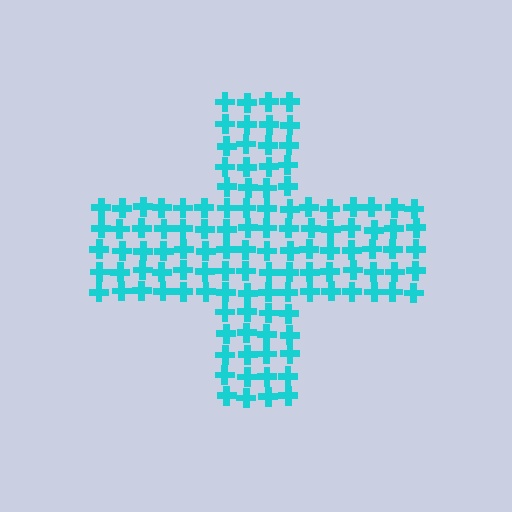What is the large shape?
The large shape is a cross.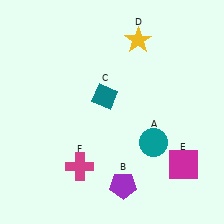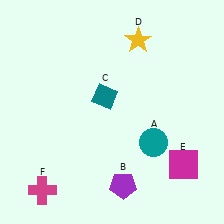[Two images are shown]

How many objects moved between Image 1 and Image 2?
1 object moved between the two images.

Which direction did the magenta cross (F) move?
The magenta cross (F) moved left.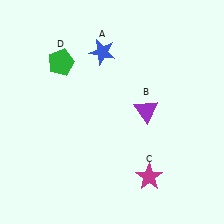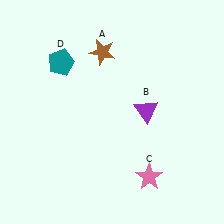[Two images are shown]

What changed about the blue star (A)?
In Image 1, A is blue. In Image 2, it changed to brown.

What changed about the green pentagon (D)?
In Image 1, D is green. In Image 2, it changed to teal.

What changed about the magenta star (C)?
In Image 1, C is magenta. In Image 2, it changed to pink.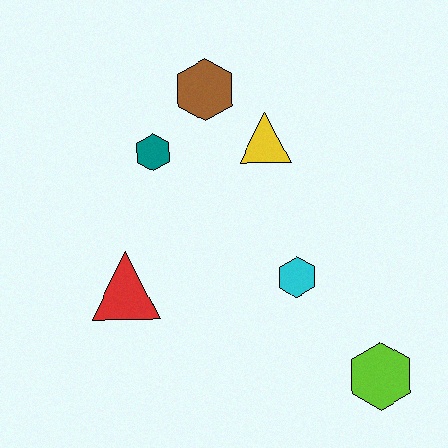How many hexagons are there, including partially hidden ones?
There are 4 hexagons.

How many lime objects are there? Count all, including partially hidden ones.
There is 1 lime object.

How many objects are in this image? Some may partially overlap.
There are 6 objects.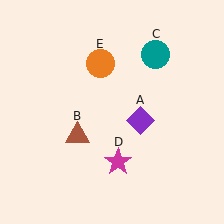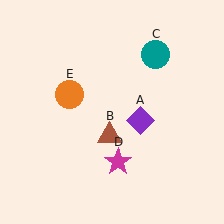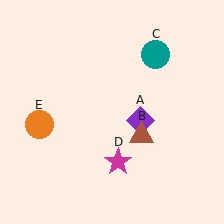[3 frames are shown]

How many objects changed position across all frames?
2 objects changed position: brown triangle (object B), orange circle (object E).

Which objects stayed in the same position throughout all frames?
Purple diamond (object A) and teal circle (object C) and magenta star (object D) remained stationary.